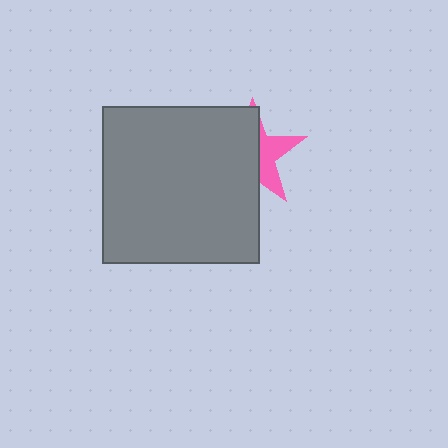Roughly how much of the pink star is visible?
A small part of it is visible (roughly 38%).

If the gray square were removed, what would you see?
You would see the complete pink star.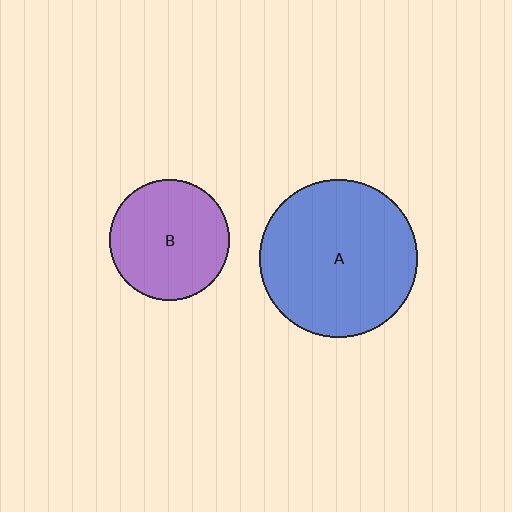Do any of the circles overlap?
No, none of the circles overlap.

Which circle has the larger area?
Circle A (blue).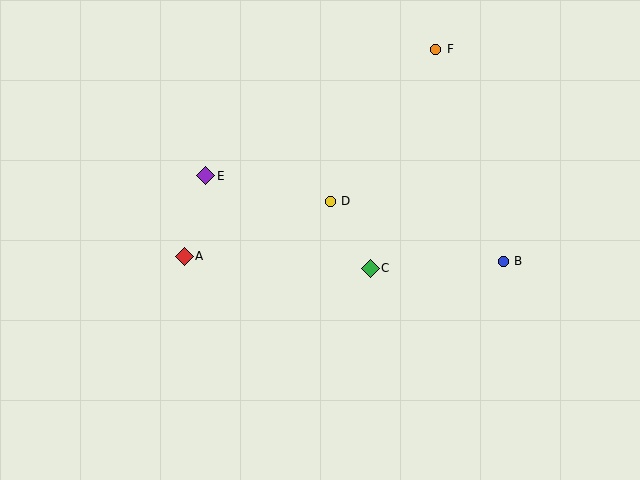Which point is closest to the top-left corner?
Point E is closest to the top-left corner.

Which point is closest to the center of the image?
Point D at (330, 201) is closest to the center.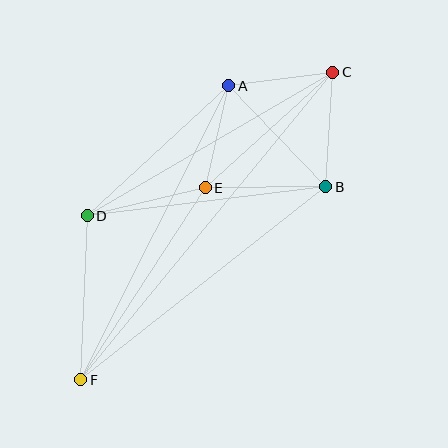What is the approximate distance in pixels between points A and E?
The distance between A and E is approximately 105 pixels.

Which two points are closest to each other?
Points A and C are closest to each other.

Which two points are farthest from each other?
Points C and F are farthest from each other.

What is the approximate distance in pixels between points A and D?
The distance between A and D is approximately 192 pixels.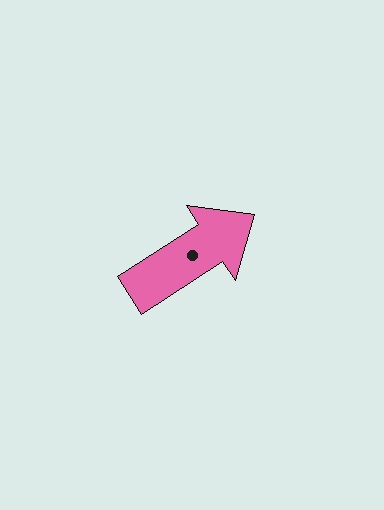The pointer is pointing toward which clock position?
Roughly 2 o'clock.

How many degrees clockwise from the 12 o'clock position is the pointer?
Approximately 57 degrees.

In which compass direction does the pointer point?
Northeast.